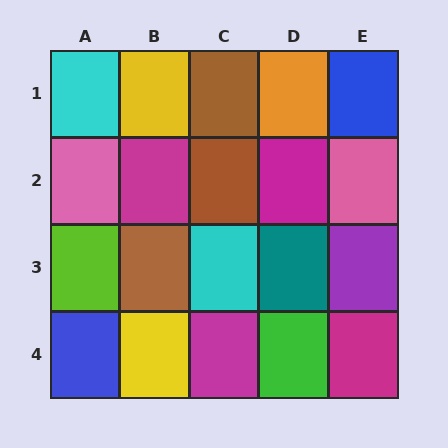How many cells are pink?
2 cells are pink.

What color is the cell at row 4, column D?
Green.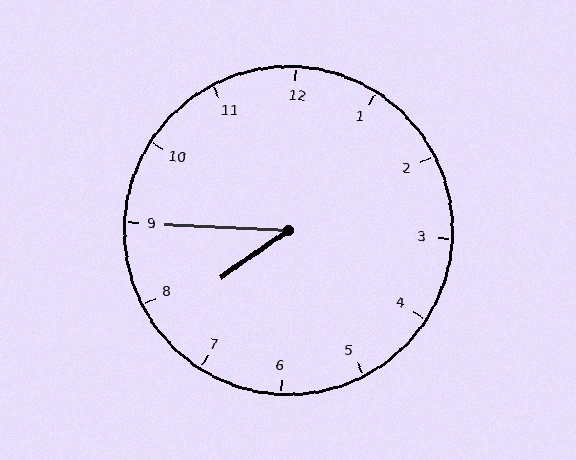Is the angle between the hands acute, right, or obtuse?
It is acute.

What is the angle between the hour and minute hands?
Approximately 38 degrees.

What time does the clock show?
7:45.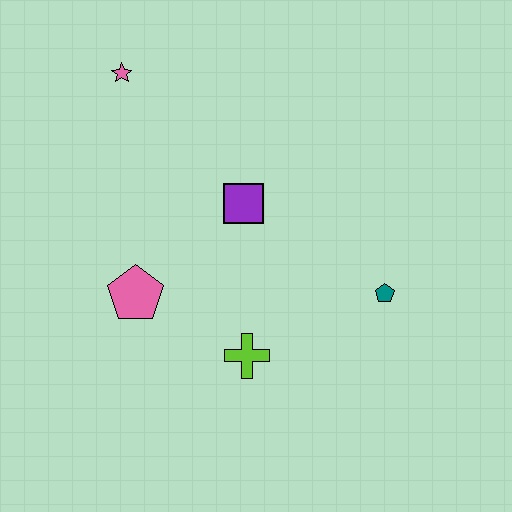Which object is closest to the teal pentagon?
The lime cross is closest to the teal pentagon.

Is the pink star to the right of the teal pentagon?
No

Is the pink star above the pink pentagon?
Yes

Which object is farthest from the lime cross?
The pink star is farthest from the lime cross.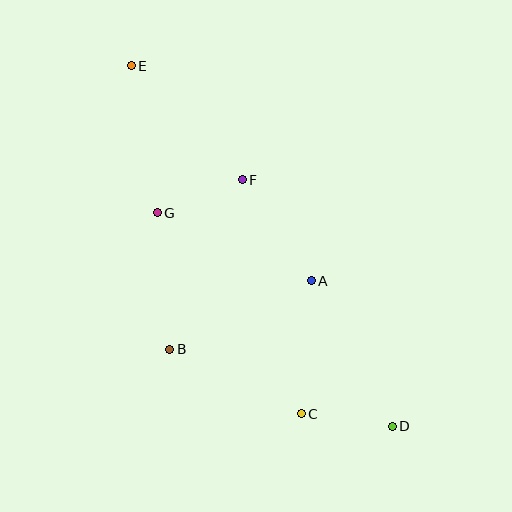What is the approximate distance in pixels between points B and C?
The distance between B and C is approximately 146 pixels.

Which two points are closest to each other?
Points F and G are closest to each other.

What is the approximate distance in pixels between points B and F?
The distance between B and F is approximately 184 pixels.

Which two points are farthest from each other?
Points D and E are farthest from each other.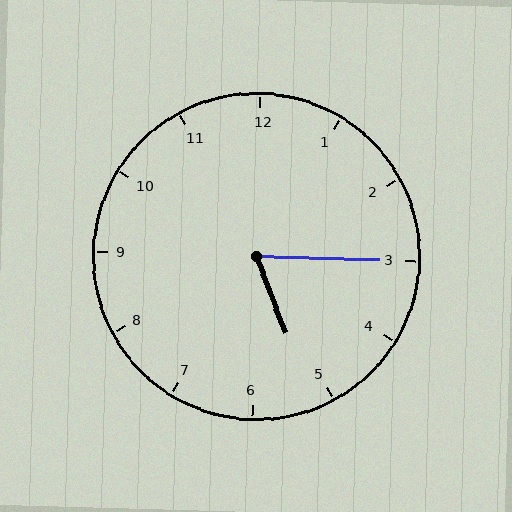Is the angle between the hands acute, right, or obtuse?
It is acute.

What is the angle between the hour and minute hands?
Approximately 68 degrees.